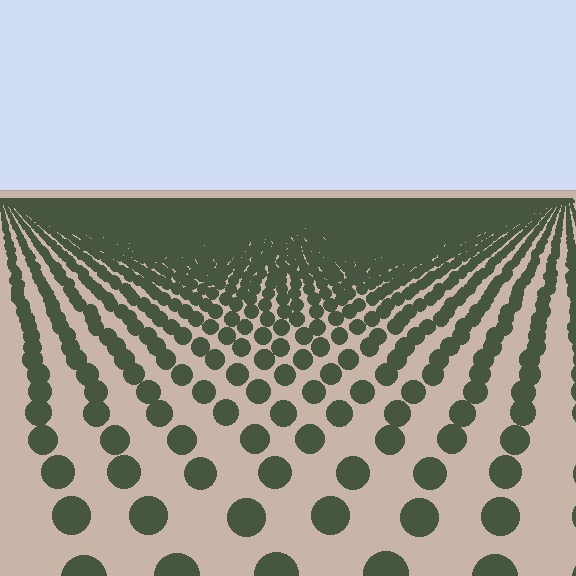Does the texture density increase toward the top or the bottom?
Density increases toward the top.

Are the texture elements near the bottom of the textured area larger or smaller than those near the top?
Larger. Near the bottom, elements are closer to the viewer and appear at a bigger on-screen size.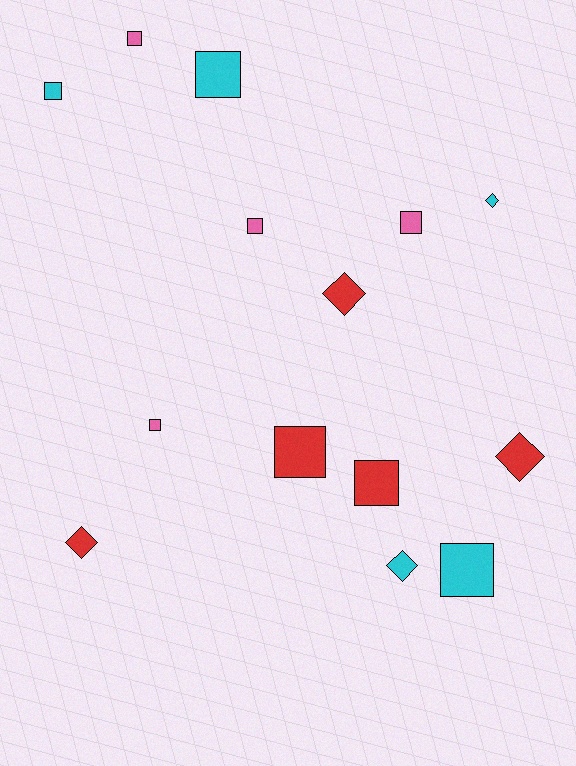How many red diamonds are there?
There are 3 red diamonds.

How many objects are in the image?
There are 14 objects.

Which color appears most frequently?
Red, with 5 objects.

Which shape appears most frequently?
Square, with 9 objects.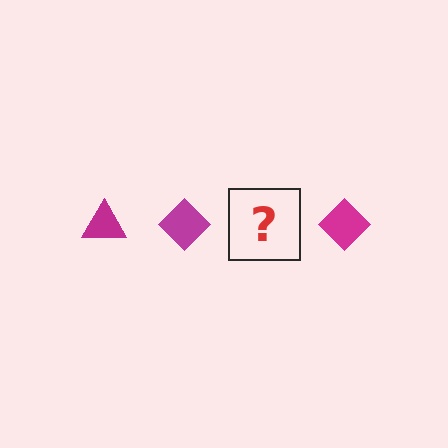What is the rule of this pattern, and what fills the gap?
The rule is that the pattern cycles through triangle, diamond shapes in magenta. The gap should be filled with a magenta triangle.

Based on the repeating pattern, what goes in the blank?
The blank should be a magenta triangle.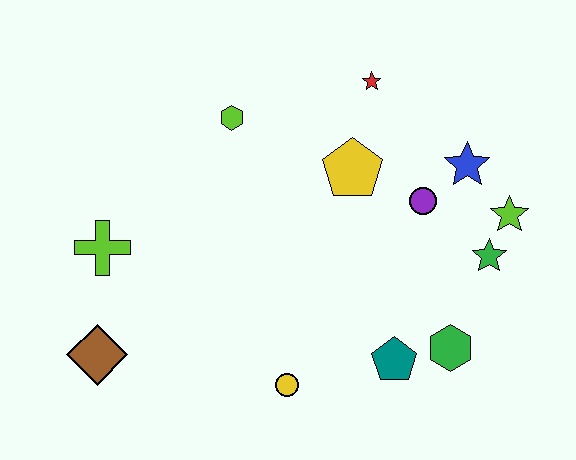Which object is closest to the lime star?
The green star is closest to the lime star.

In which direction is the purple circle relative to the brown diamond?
The purple circle is to the right of the brown diamond.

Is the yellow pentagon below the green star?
No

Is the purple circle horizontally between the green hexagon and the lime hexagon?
Yes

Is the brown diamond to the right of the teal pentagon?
No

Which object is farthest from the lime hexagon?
The green hexagon is farthest from the lime hexagon.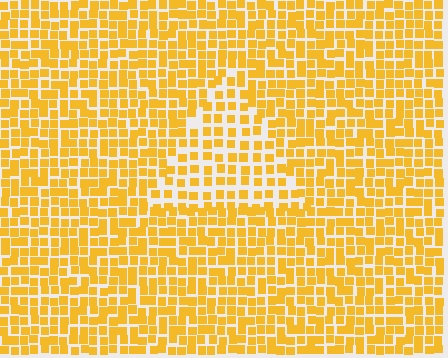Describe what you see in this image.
The image contains small yellow elements arranged at two different densities. A triangle-shaped region is visible where the elements are less densely packed than the surrounding area.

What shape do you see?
I see a triangle.